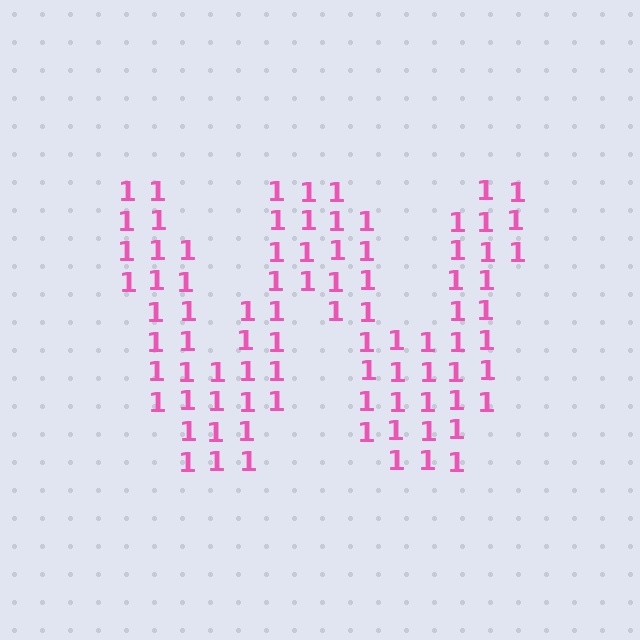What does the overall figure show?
The overall figure shows the letter W.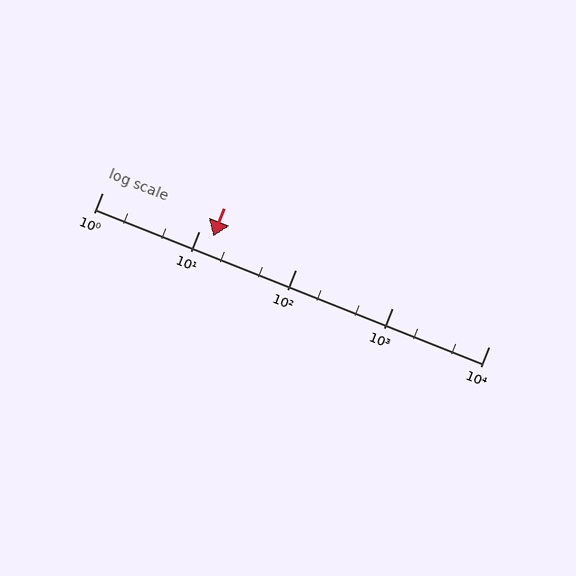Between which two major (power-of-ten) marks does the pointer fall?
The pointer is between 10 and 100.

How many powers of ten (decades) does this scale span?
The scale spans 4 decades, from 1 to 10000.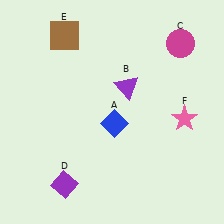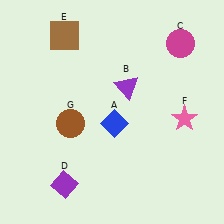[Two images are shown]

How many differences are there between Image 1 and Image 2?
There is 1 difference between the two images.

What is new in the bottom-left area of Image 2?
A brown circle (G) was added in the bottom-left area of Image 2.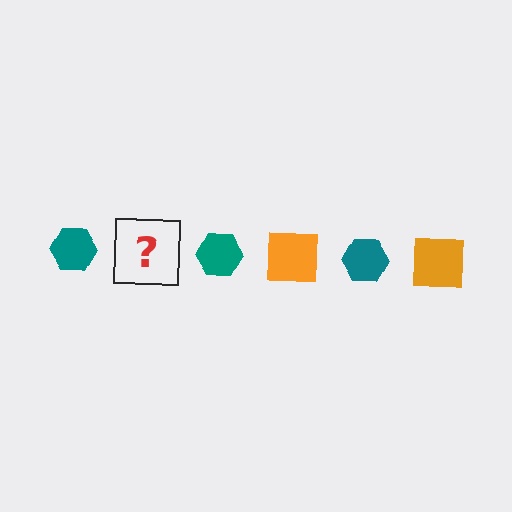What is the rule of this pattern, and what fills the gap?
The rule is that the pattern alternates between teal hexagon and orange square. The gap should be filled with an orange square.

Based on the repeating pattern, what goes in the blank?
The blank should be an orange square.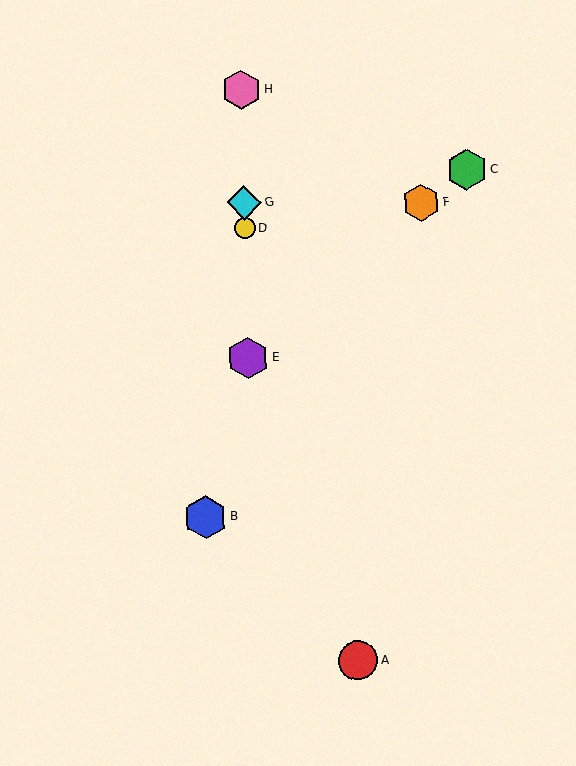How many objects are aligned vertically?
4 objects (D, E, G, H) are aligned vertically.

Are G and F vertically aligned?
No, G is at x≈244 and F is at x≈421.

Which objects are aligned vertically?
Objects D, E, G, H are aligned vertically.